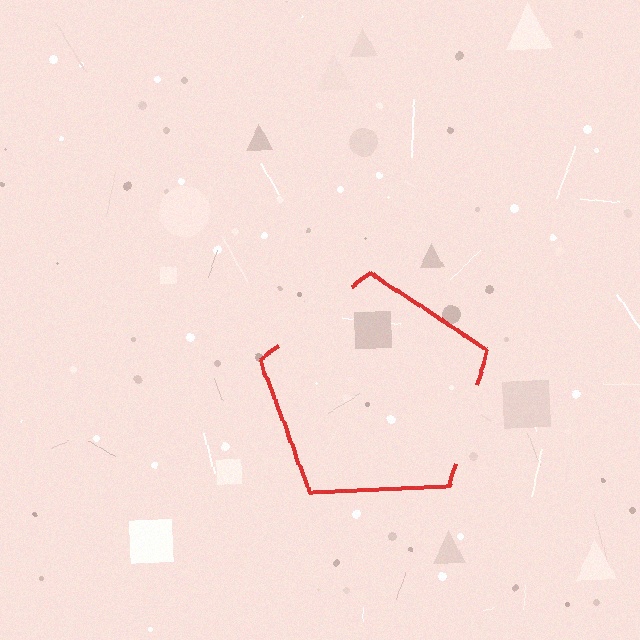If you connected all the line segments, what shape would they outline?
They would outline a pentagon.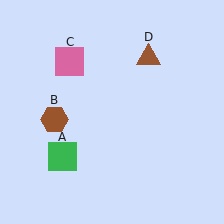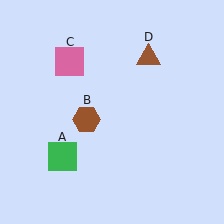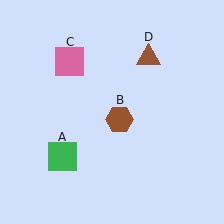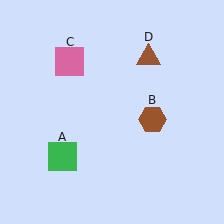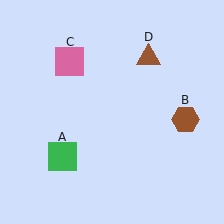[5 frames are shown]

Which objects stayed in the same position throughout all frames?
Green square (object A) and pink square (object C) and brown triangle (object D) remained stationary.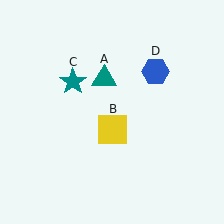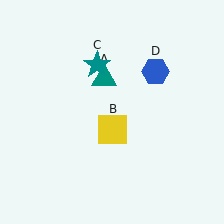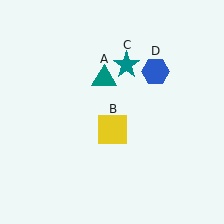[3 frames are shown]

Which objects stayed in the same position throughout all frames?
Teal triangle (object A) and yellow square (object B) and blue hexagon (object D) remained stationary.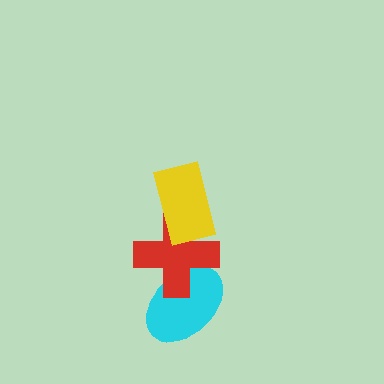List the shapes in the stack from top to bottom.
From top to bottom: the yellow rectangle, the red cross, the cyan ellipse.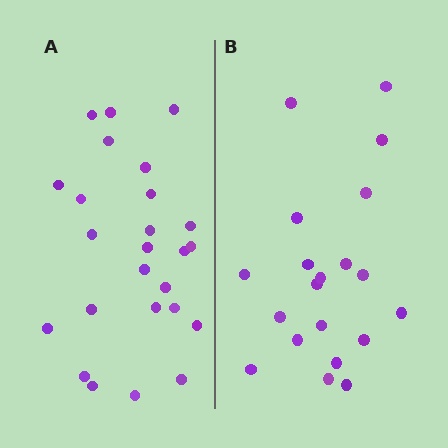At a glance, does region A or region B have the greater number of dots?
Region A (the left region) has more dots.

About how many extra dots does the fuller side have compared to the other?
Region A has about 5 more dots than region B.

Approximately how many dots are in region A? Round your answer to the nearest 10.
About 20 dots. (The exact count is 25, which rounds to 20.)